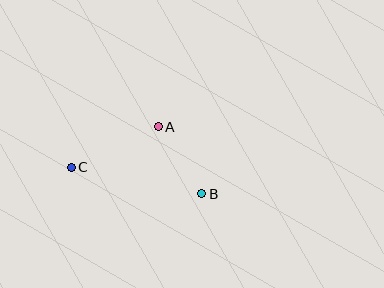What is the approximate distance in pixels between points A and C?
The distance between A and C is approximately 96 pixels.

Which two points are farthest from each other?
Points B and C are farthest from each other.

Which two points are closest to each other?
Points A and B are closest to each other.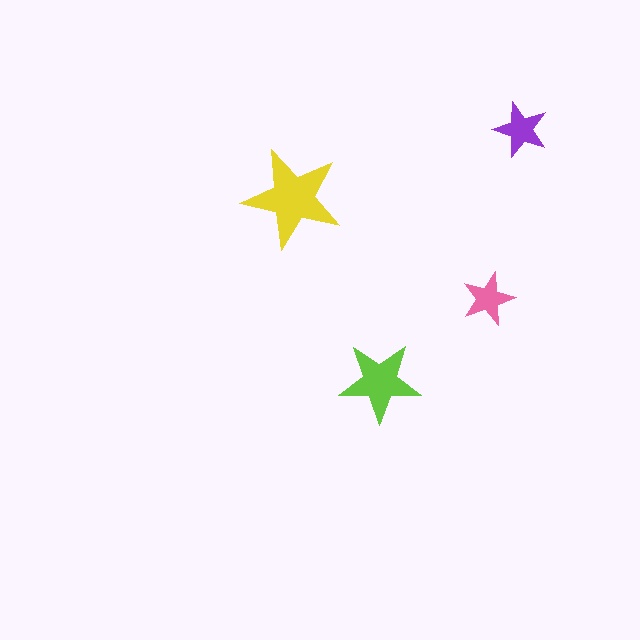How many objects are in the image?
There are 4 objects in the image.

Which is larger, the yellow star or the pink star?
The yellow one.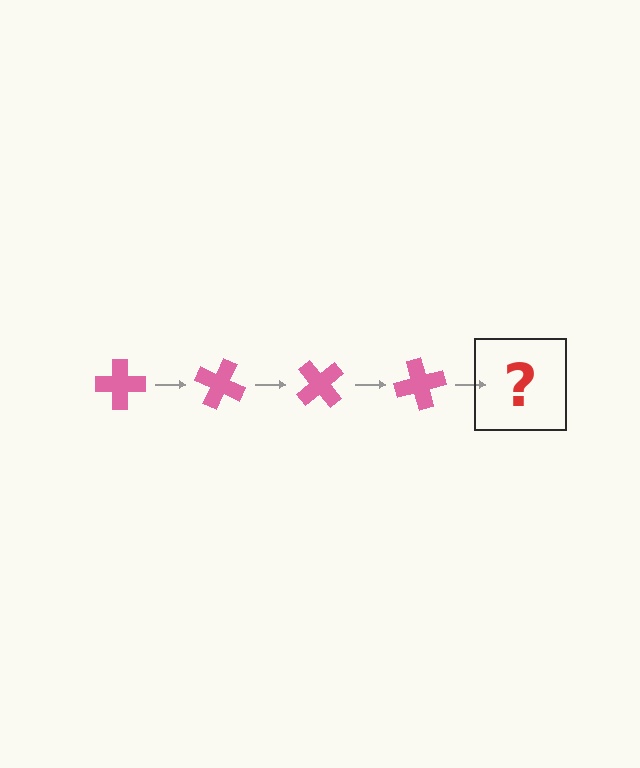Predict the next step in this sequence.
The next step is a pink cross rotated 100 degrees.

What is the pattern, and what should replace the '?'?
The pattern is that the cross rotates 25 degrees each step. The '?' should be a pink cross rotated 100 degrees.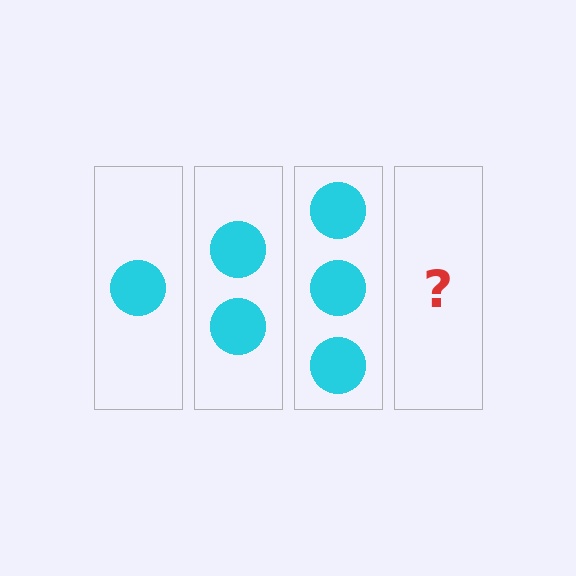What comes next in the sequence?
The next element should be 4 circles.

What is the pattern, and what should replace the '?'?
The pattern is that each step adds one more circle. The '?' should be 4 circles.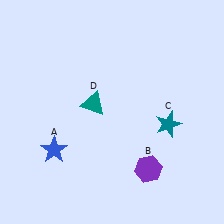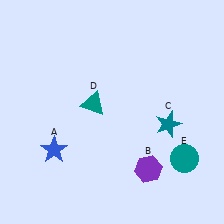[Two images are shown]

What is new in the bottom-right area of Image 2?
A teal circle (E) was added in the bottom-right area of Image 2.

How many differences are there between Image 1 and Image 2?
There is 1 difference between the two images.